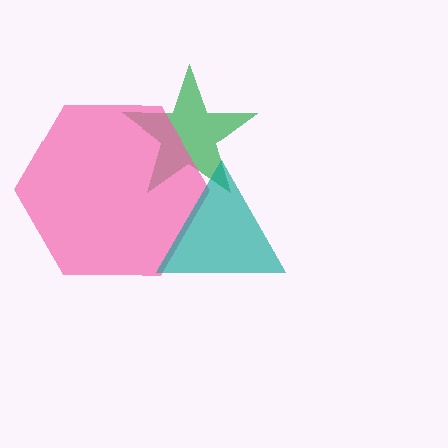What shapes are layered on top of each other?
The layered shapes are: a green star, a pink hexagon, a teal triangle.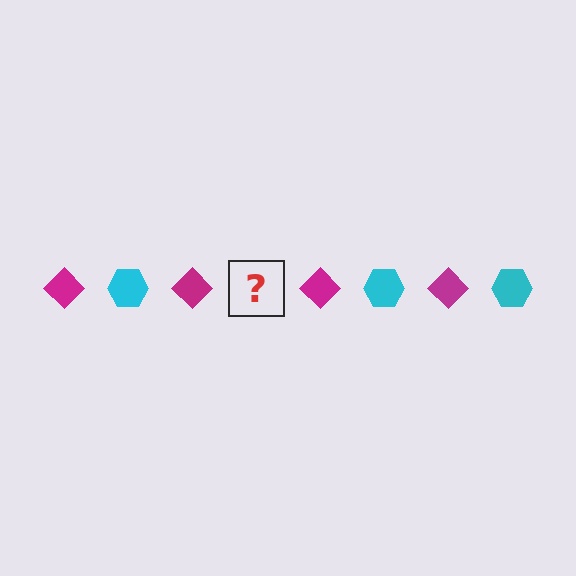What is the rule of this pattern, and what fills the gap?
The rule is that the pattern alternates between magenta diamond and cyan hexagon. The gap should be filled with a cyan hexagon.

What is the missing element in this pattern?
The missing element is a cyan hexagon.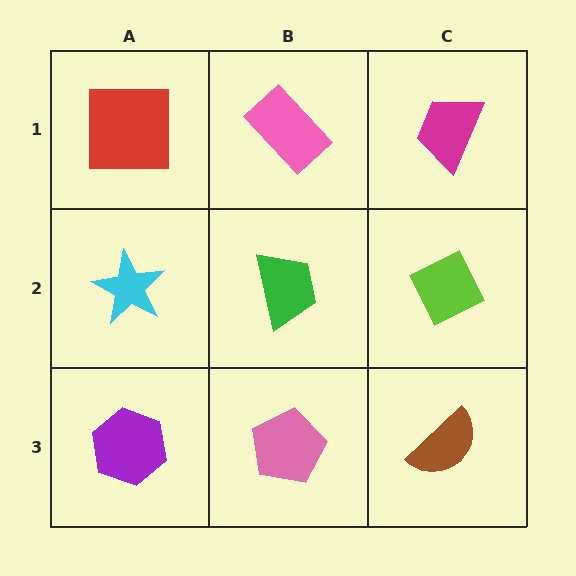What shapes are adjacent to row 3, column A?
A cyan star (row 2, column A), a pink pentagon (row 3, column B).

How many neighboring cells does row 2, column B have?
4.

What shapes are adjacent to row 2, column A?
A red square (row 1, column A), a purple hexagon (row 3, column A), a green trapezoid (row 2, column B).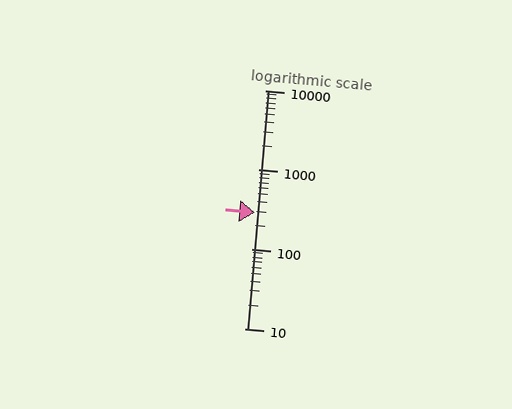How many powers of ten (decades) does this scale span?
The scale spans 3 decades, from 10 to 10000.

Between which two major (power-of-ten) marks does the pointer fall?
The pointer is between 100 and 1000.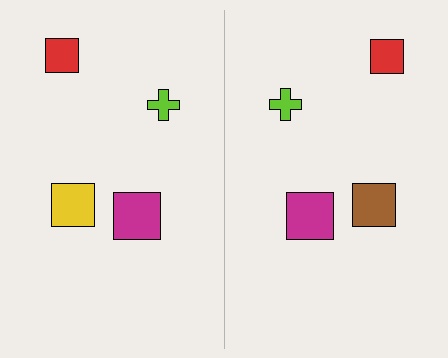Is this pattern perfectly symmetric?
No, the pattern is not perfectly symmetric. The brown square on the right side breaks the symmetry — its mirror counterpart is yellow.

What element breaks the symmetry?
The brown square on the right side breaks the symmetry — its mirror counterpart is yellow.